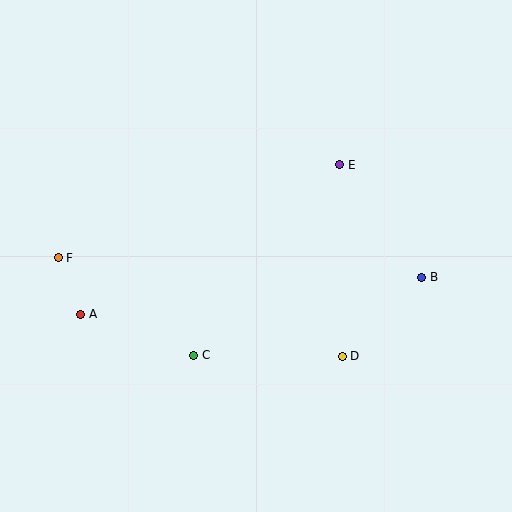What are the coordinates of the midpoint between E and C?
The midpoint between E and C is at (267, 260).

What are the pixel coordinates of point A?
Point A is at (81, 314).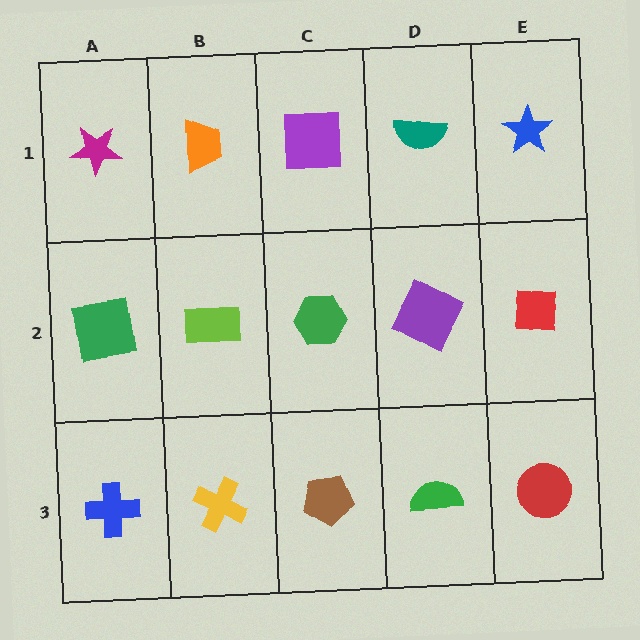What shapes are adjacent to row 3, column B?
A lime rectangle (row 2, column B), a blue cross (row 3, column A), a brown pentagon (row 3, column C).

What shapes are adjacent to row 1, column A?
A green square (row 2, column A), an orange trapezoid (row 1, column B).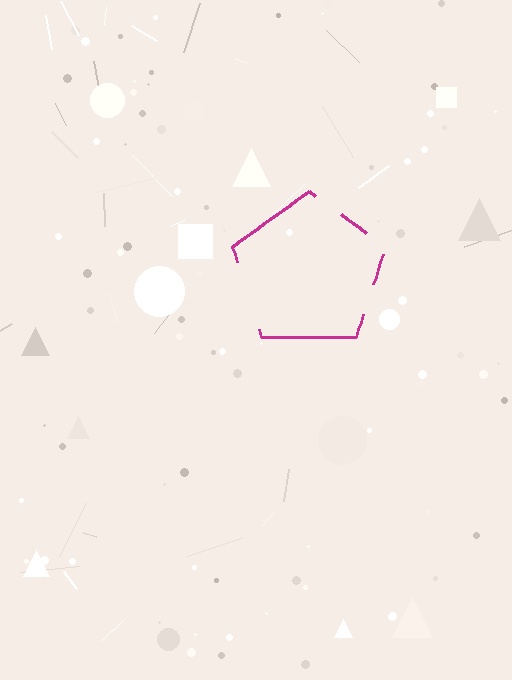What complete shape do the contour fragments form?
The contour fragments form a pentagon.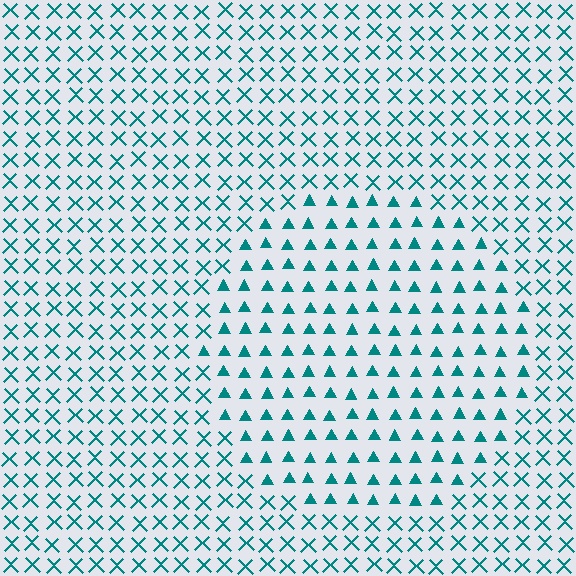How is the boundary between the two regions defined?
The boundary is defined by a change in element shape: triangles inside vs. X marks outside. All elements share the same color and spacing.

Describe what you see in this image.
The image is filled with small teal elements arranged in a uniform grid. A circle-shaped region contains triangles, while the surrounding area contains X marks. The boundary is defined purely by the change in element shape.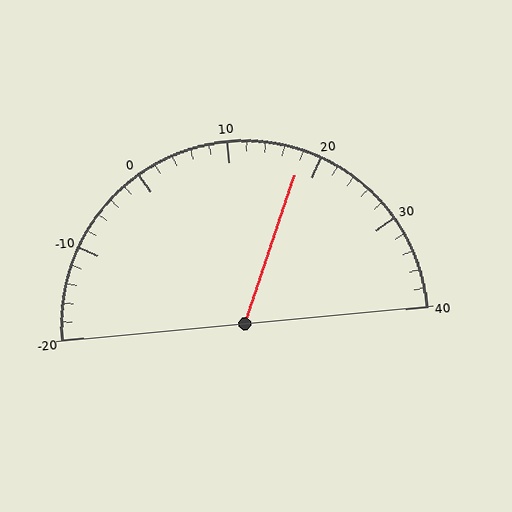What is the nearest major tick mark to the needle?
The nearest major tick mark is 20.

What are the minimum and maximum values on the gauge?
The gauge ranges from -20 to 40.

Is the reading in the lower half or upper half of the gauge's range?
The reading is in the upper half of the range (-20 to 40).